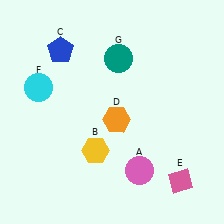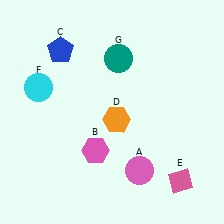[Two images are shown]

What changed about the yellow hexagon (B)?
In Image 1, B is yellow. In Image 2, it changed to pink.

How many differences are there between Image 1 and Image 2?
There is 1 difference between the two images.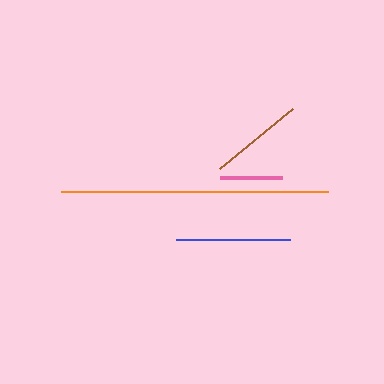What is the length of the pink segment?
The pink segment is approximately 62 pixels long.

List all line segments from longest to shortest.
From longest to shortest: orange, blue, brown, pink.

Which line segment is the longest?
The orange line is the longest at approximately 267 pixels.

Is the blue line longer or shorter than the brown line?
The blue line is longer than the brown line.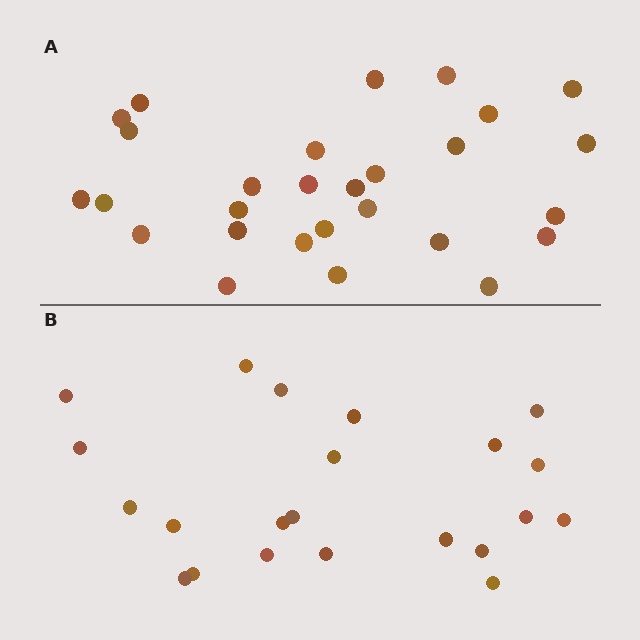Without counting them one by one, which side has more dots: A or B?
Region A (the top region) has more dots.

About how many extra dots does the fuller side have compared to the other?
Region A has about 6 more dots than region B.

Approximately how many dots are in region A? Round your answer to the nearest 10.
About 30 dots. (The exact count is 28, which rounds to 30.)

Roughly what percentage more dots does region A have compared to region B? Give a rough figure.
About 25% more.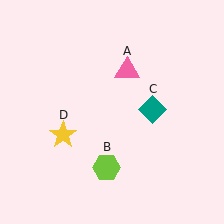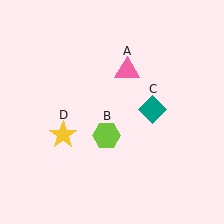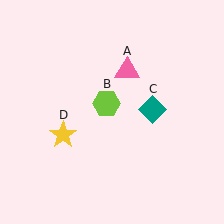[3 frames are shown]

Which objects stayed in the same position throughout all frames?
Pink triangle (object A) and teal diamond (object C) and yellow star (object D) remained stationary.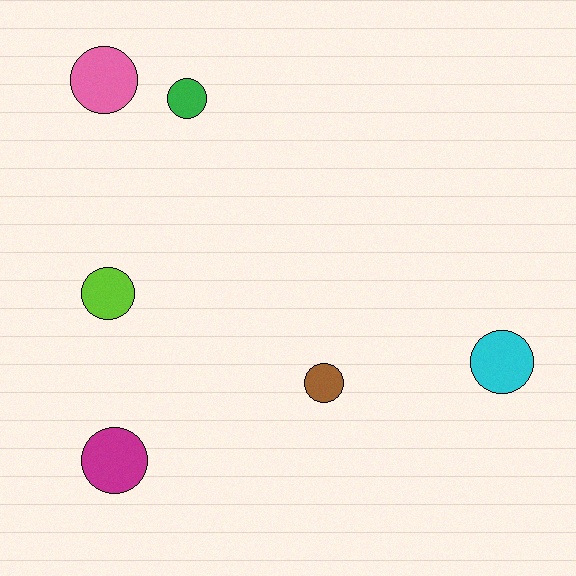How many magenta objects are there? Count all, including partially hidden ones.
There is 1 magenta object.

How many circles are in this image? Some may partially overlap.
There are 6 circles.